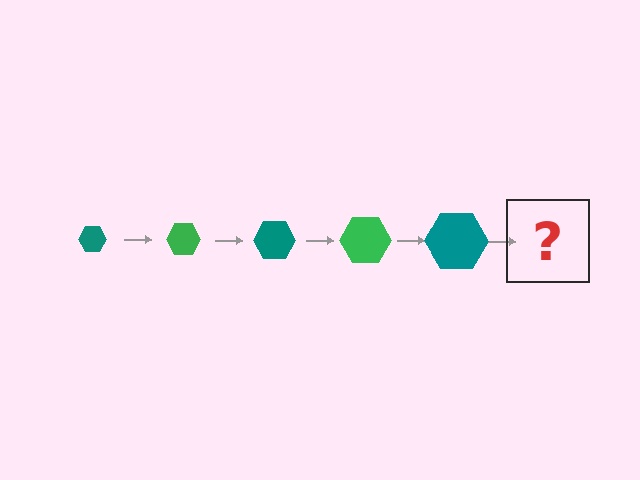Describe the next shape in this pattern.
It should be a green hexagon, larger than the previous one.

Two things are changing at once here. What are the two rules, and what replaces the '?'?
The two rules are that the hexagon grows larger each step and the color cycles through teal and green. The '?' should be a green hexagon, larger than the previous one.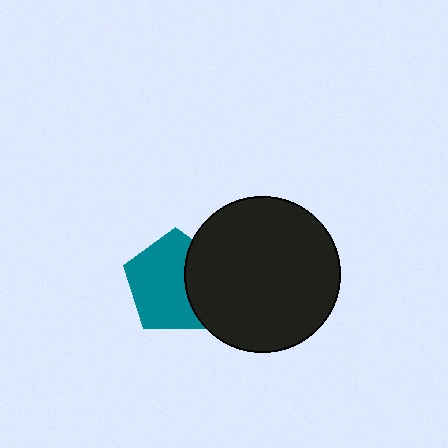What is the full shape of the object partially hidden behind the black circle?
The partially hidden object is a teal pentagon.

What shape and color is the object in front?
The object in front is a black circle.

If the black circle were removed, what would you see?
You would see the complete teal pentagon.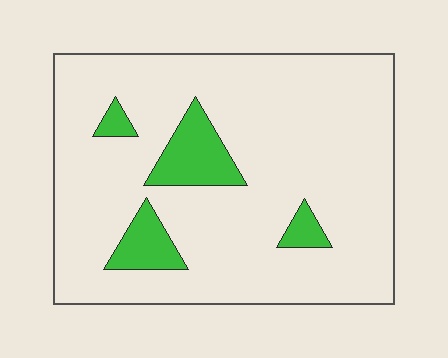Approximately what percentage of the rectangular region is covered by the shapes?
Approximately 10%.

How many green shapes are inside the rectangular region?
4.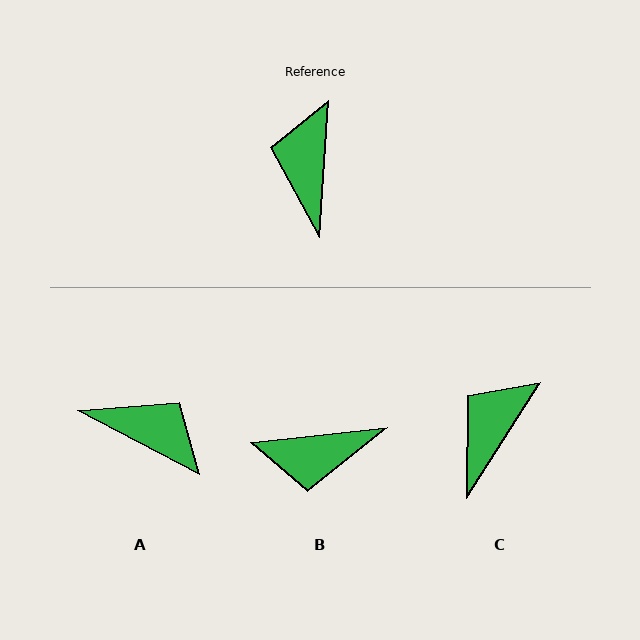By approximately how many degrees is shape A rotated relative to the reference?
Approximately 114 degrees clockwise.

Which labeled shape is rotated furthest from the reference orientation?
A, about 114 degrees away.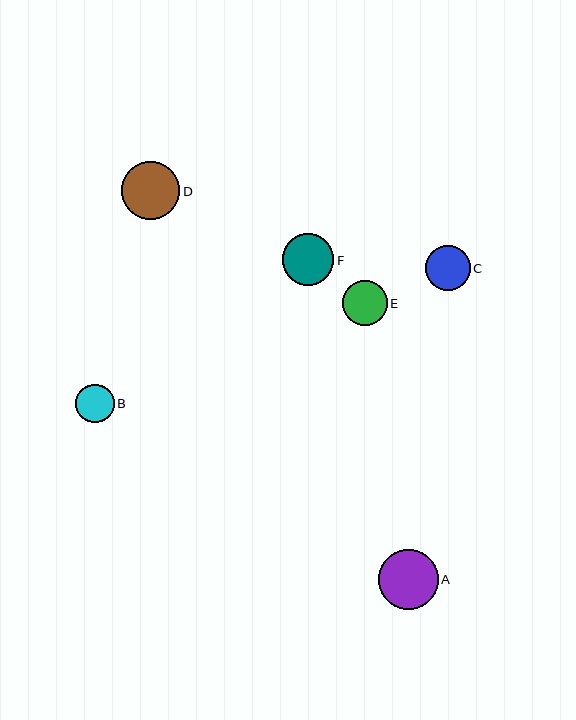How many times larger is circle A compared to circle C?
Circle A is approximately 1.3 times the size of circle C.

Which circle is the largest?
Circle A is the largest with a size of approximately 60 pixels.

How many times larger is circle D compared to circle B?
Circle D is approximately 1.5 times the size of circle B.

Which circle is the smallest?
Circle B is the smallest with a size of approximately 38 pixels.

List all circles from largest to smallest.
From largest to smallest: A, D, F, C, E, B.